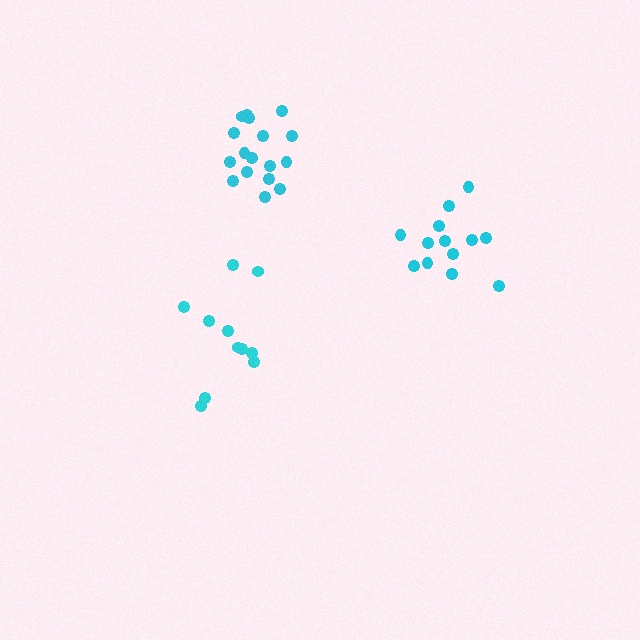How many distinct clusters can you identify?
There are 3 distinct clusters.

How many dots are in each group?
Group 1: 13 dots, Group 2: 11 dots, Group 3: 17 dots (41 total).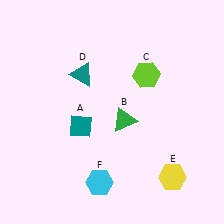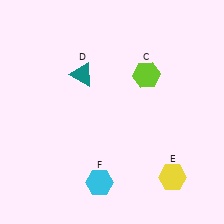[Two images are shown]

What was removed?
The teal diamond (A), the green triangle (B) were removed in Image 2.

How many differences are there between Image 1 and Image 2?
There are 2 differences between the two images.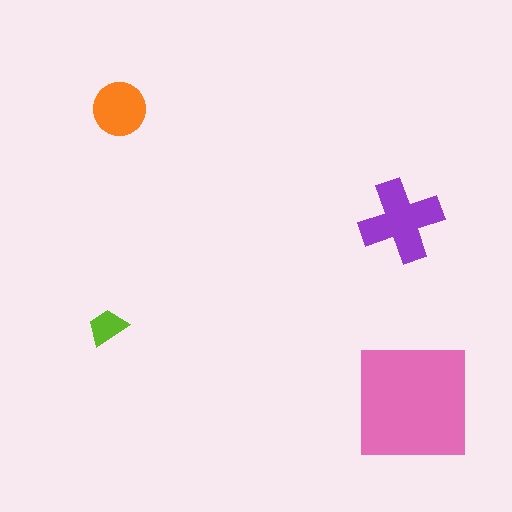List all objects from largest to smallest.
The pink square, the purple cross, the orange circle, the lime trapezoid.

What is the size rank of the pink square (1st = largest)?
1st.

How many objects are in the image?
There are 4 objects in the image.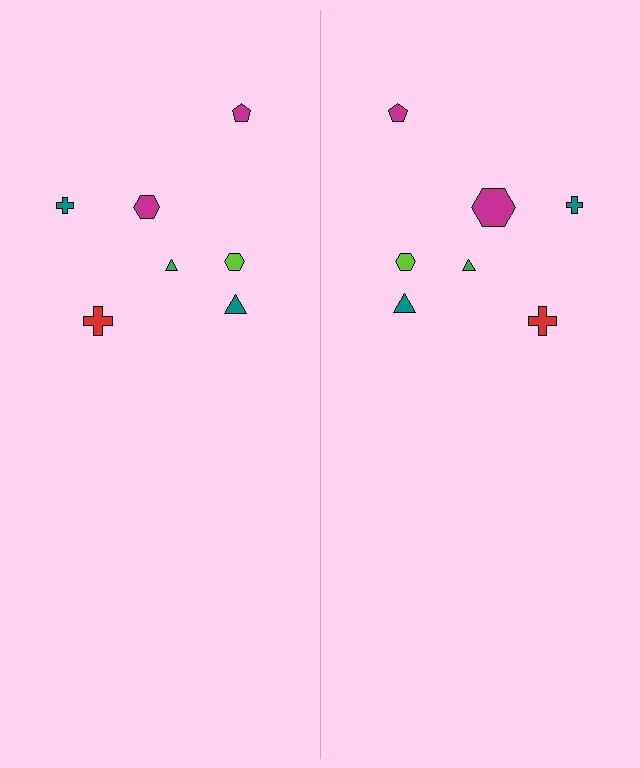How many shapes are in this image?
There are 14 shapes in this image.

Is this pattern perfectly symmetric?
No, the pattern is not perfectly symmetric. The magenta hexagon on the right side has a different size than its mirror counterpart.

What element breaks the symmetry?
The magenta hexagon on the right side has a different size than its mirror counterpart.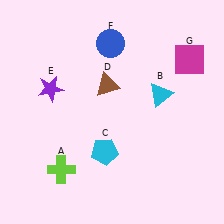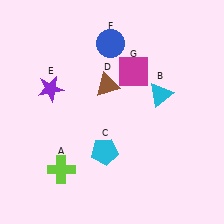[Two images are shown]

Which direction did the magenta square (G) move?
The magenta square (G) moved left.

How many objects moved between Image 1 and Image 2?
1 object moved between the two images.